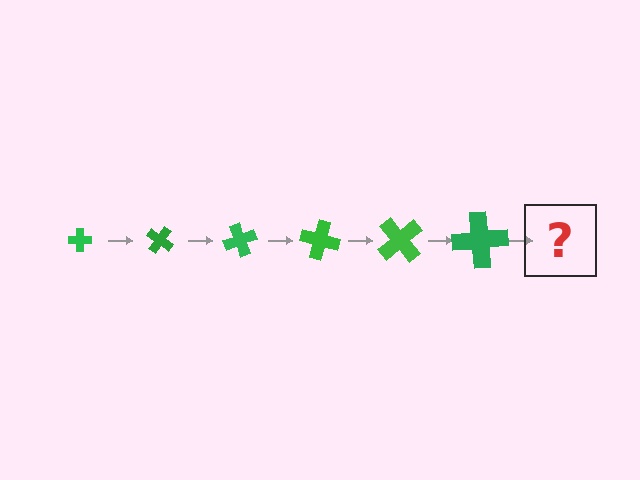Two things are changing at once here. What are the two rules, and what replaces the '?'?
The two rules are that the cross grows larger each step and it rotates 35 degrees each step. The '?' should be a cross, larger than the previous one and rotated 210 degrees from the start.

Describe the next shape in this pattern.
It should be a cross, larger than the previous one and rotated 210 degrees from the start.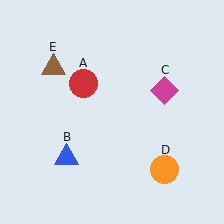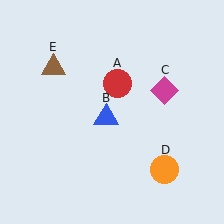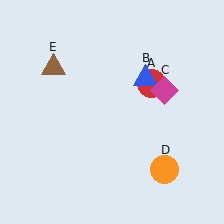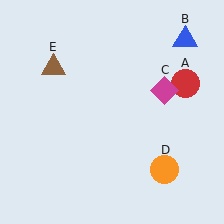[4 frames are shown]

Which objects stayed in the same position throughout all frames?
Magenta diamond (object C) and orange circle (object D) and brown triangle (object E) remained stationary.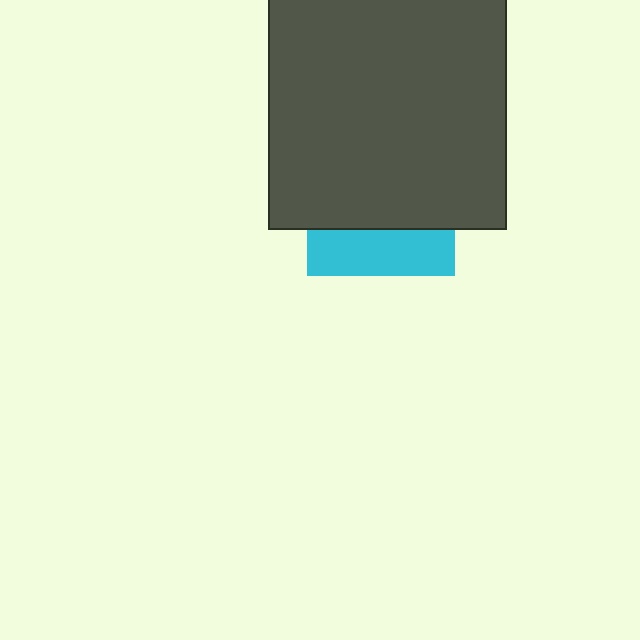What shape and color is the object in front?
The object in front is a dark gray square.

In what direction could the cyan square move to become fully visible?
The cyan square could move down. That would shift it out from behind the dark gray square entirely.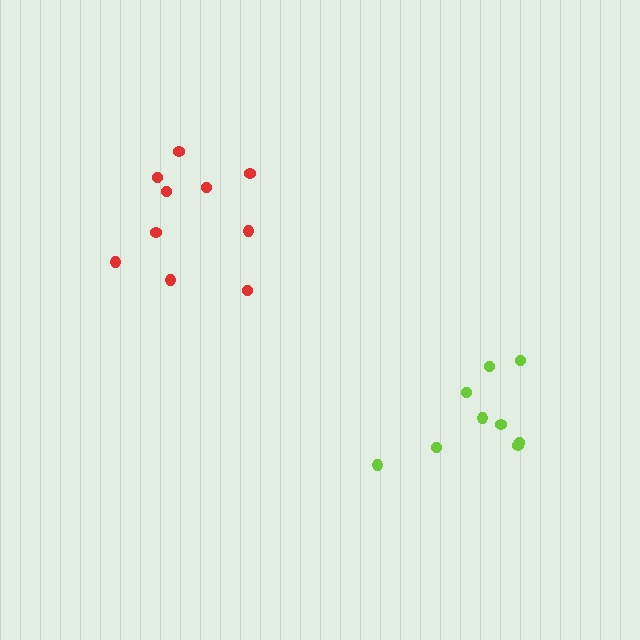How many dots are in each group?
Group 1: 9 dots, Group 2: 10 dots (19 total).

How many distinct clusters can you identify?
There are 2 distinct clusters.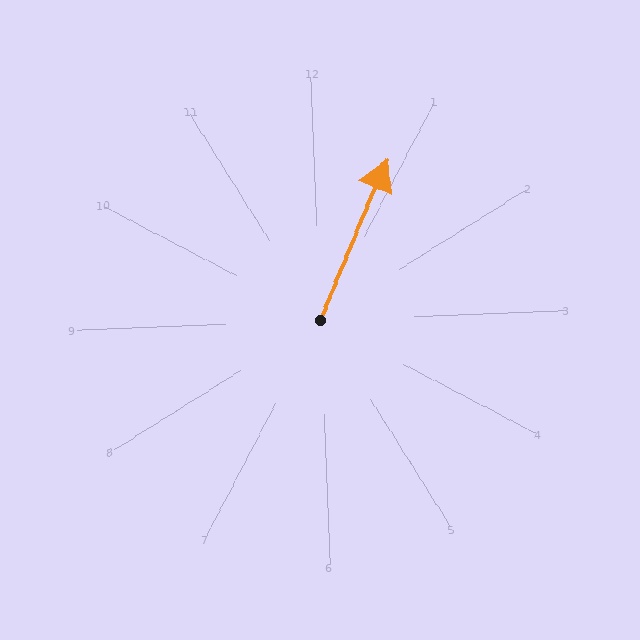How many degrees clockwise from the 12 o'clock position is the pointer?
Approximately 25 degrees.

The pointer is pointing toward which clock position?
Roughly 1 o'clock.